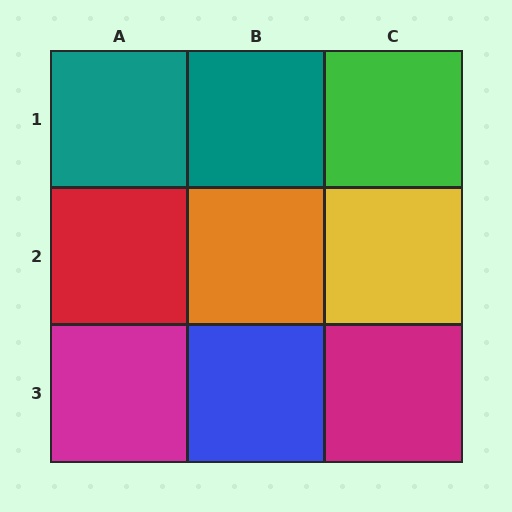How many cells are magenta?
2 cells are magenta.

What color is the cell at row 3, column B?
Blue.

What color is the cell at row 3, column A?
Magenta.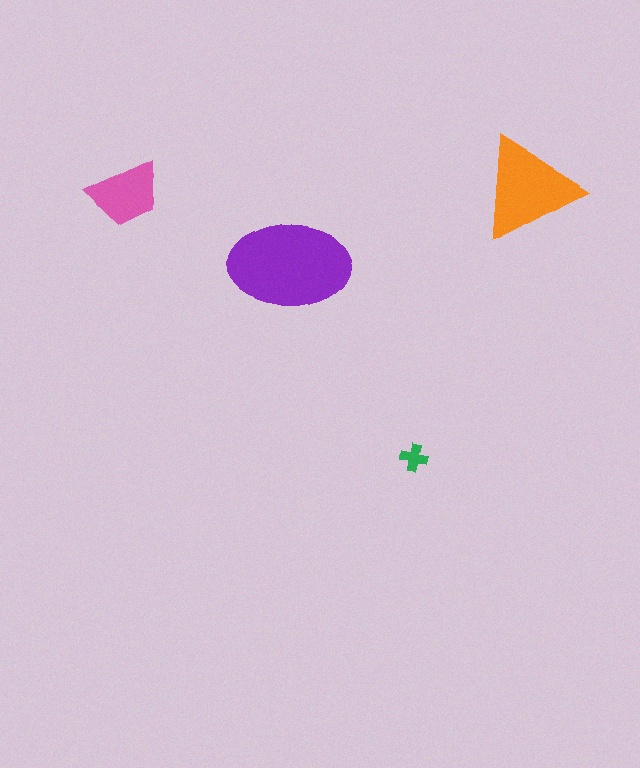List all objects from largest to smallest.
The purple ellipse, the orange triangle, the pink trapezoid, the green cross.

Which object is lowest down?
The green cross is bottommost.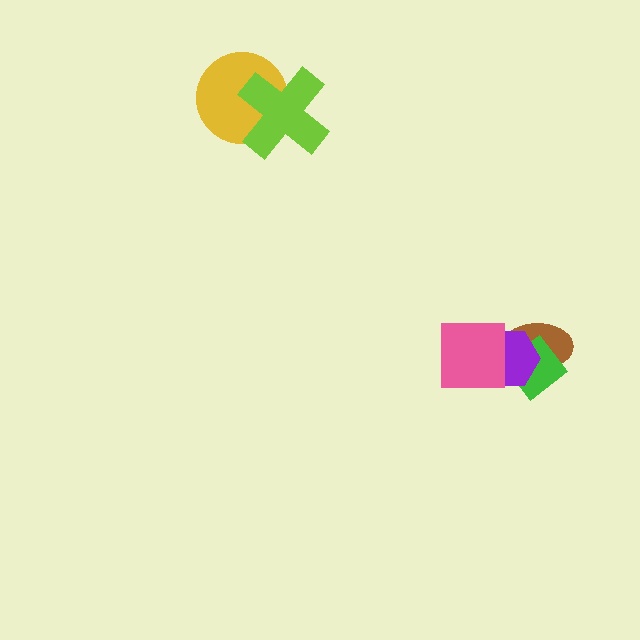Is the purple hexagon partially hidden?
Yes, it is partially covered by another shape.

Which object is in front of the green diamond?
The purple hexagon is in front of the green diamond.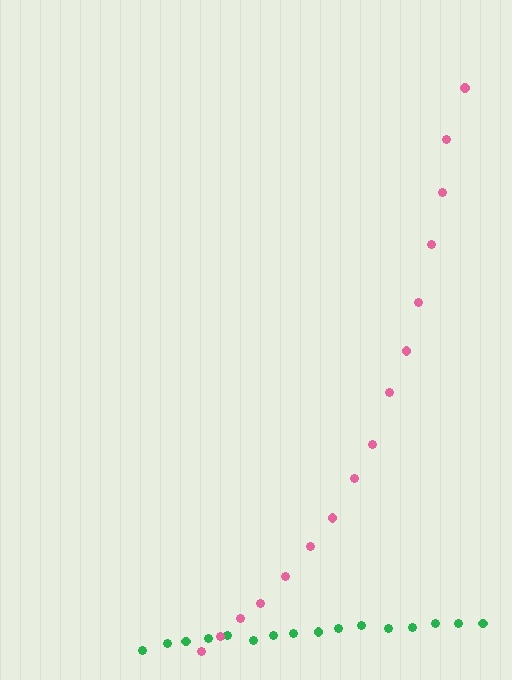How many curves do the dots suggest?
There are 2 distinct paths.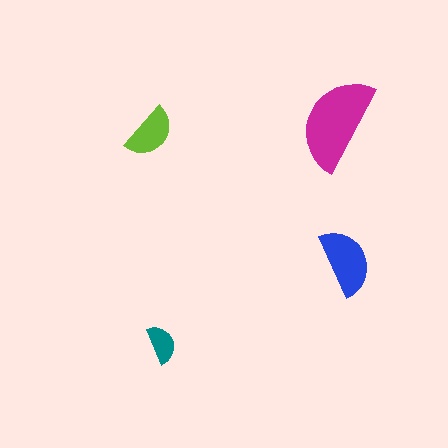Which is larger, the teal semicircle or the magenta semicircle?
The magenta one.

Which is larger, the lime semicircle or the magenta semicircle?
The magenta one.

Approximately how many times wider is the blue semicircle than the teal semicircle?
About 1.5 times wider.